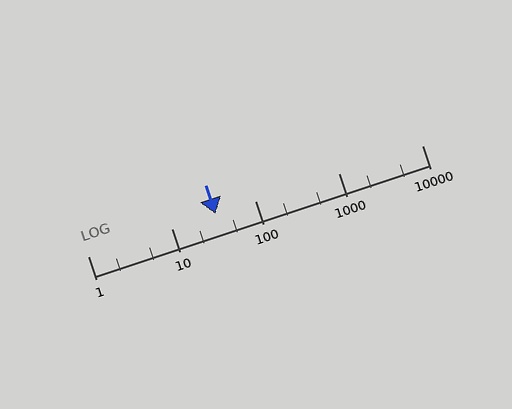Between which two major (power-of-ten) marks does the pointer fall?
The pointer is between 10 and 100.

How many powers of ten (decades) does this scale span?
The scale spans 4 decades, from 1 to 10000.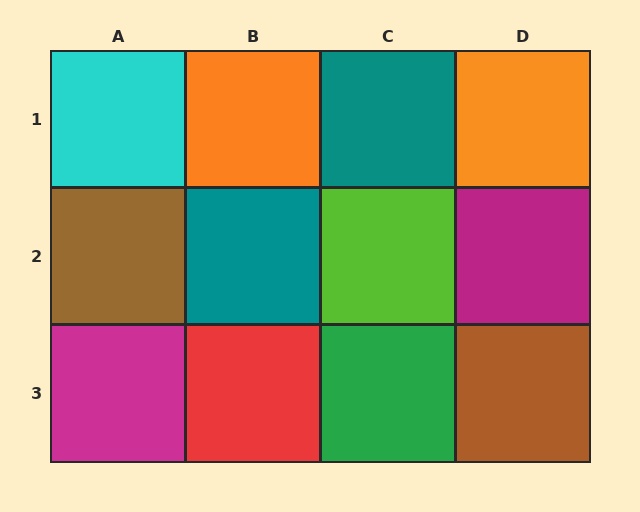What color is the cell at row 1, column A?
Cyan.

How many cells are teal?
2 cells are teal.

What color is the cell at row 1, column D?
Orange.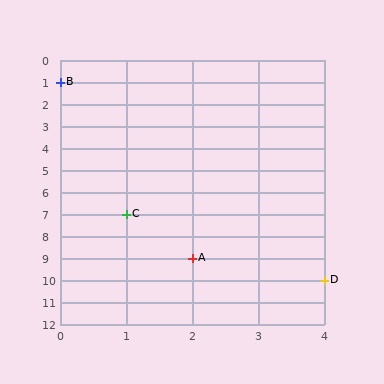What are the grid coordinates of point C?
Point C is at grid coordinates (1, 7).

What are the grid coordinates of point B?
Point B is at grid coordinates (0, 1).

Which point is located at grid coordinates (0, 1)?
Point B is at (0, 1).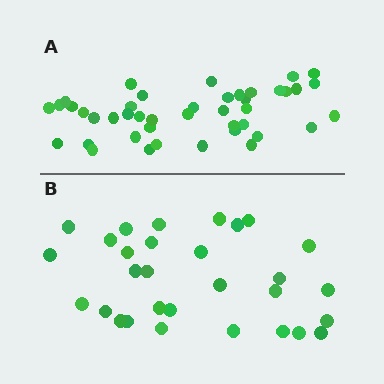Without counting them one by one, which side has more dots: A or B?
Region A (the top region) has more dots.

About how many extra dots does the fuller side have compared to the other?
Region A has approximately 15 more dots than region B.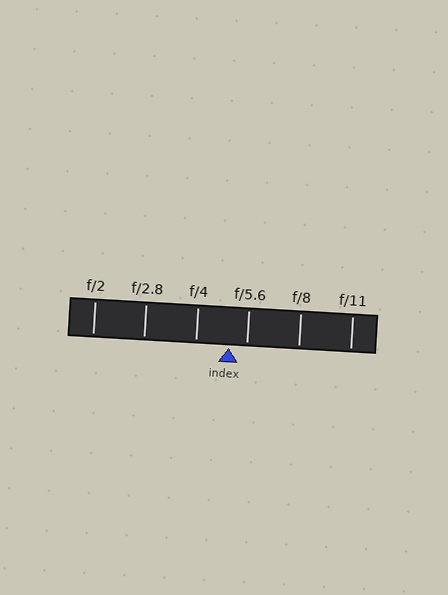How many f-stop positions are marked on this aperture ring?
There are 6 f-stop positions marked.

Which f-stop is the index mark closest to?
The index mark is closest to f/5.6.